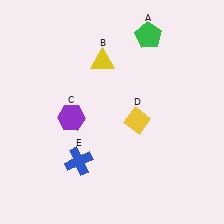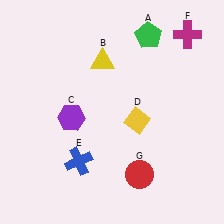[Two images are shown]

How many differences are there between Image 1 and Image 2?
There are 2 differences between the two images.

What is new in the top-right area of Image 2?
A magenta cross (F) was added in the top-right area of Image 2.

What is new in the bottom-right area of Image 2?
A red circle (G) was added in the bottom-right area of Image 2.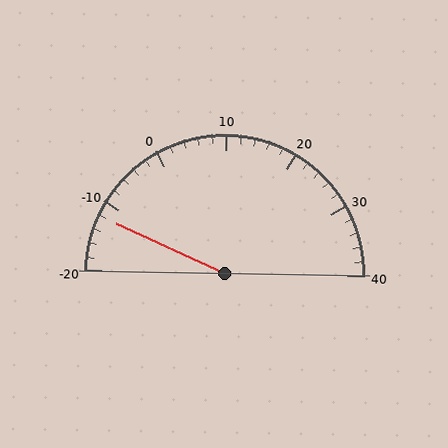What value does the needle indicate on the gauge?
The needle indicates approximately -12.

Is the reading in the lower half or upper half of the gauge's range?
The reading is in the lower half of the range (-20 to 40).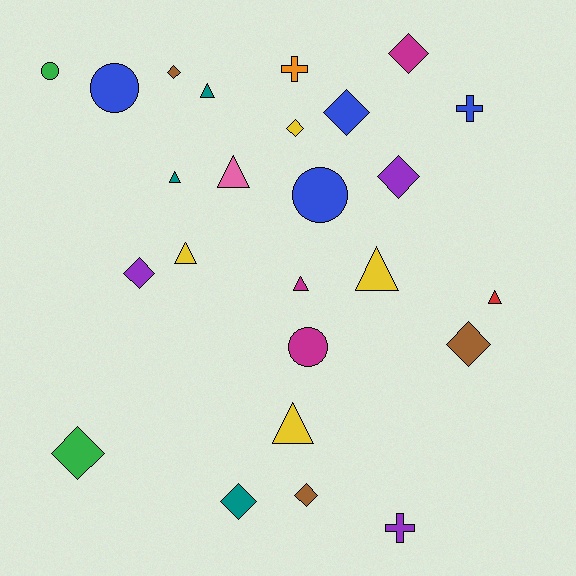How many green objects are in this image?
There are 2 green objects.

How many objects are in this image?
There are 25 objects.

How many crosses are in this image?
There are 3 crosses.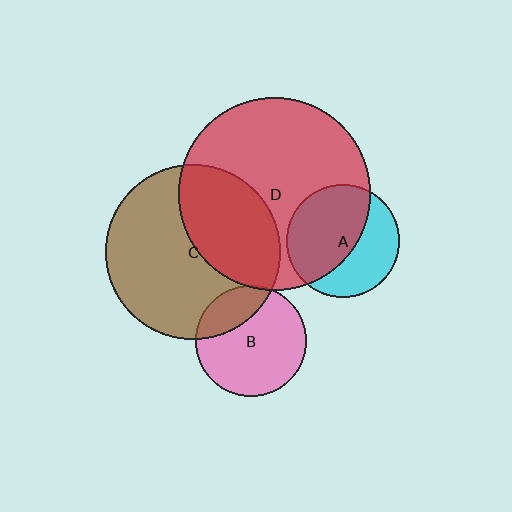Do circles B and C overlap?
Yes.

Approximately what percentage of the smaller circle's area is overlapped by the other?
Approximately 25%.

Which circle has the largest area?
Circle D (red).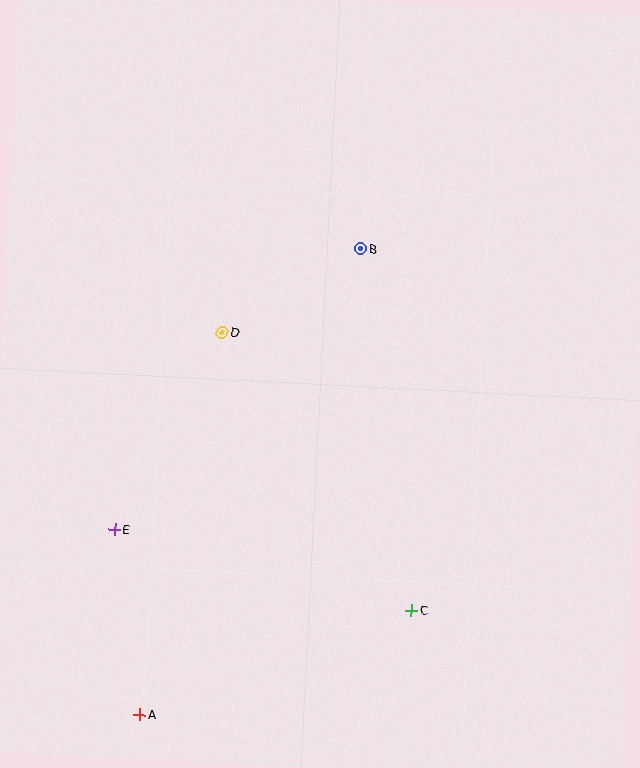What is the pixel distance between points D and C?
The distance between D and C is 336 pixels.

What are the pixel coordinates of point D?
Point D is at (222, 332).